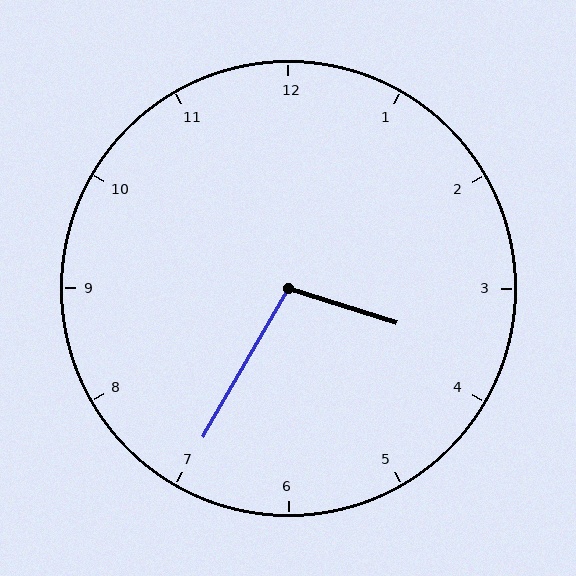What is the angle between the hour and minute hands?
Approximately 102 degrees.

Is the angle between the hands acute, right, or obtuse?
It is obtuse.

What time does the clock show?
3:35.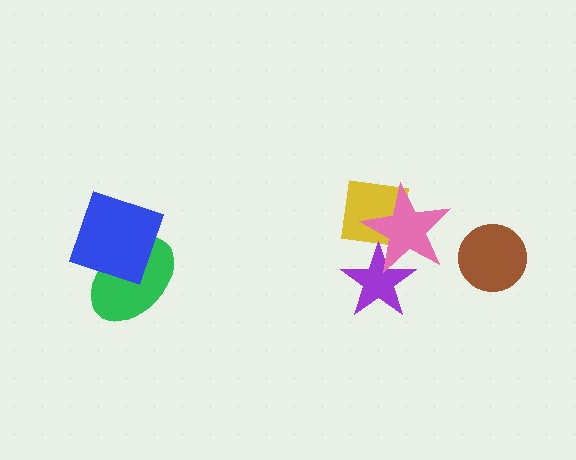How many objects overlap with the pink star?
2 objects overlap with the pink star.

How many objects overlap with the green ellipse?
1 object overlaps with the green ellipse.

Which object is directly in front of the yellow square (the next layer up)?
The purple star is directly in front of the yellow square.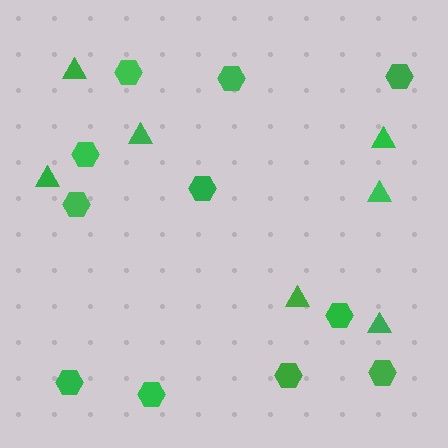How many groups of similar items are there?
There are 2 groups: one group of triangles (7) and one group of hexagons (11).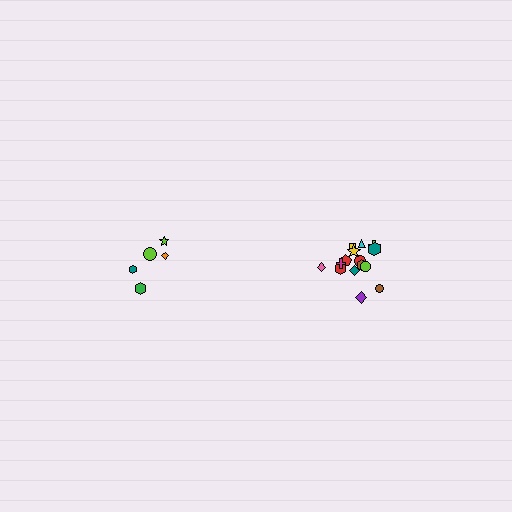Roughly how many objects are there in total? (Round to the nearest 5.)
Roughly 20 objects in total.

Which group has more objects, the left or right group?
The right group.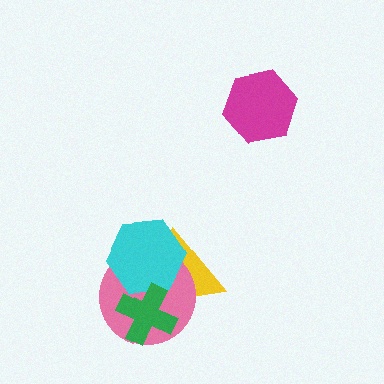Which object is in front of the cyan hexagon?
The green cross is in front of the cyan hexagon.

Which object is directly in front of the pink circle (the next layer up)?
The cyan hexagon is directly in front of the pink circle.